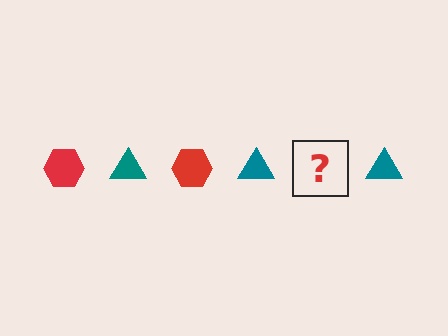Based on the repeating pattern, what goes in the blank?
The blank should be a red hexagon.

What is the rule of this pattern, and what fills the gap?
The rule is that the pattern alternates between red hexagon and teal triangle. The gap should be filled with a red hexagon.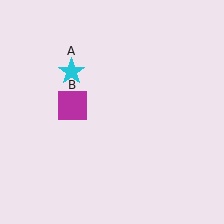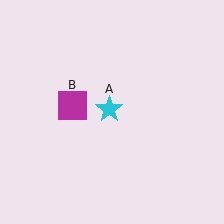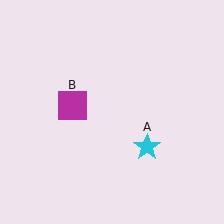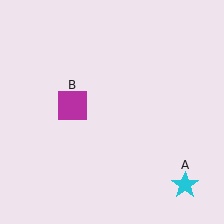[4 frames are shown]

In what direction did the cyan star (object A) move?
The cyan star (object A) moved down and to the right.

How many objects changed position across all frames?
1 object changed position: cyan star (object A).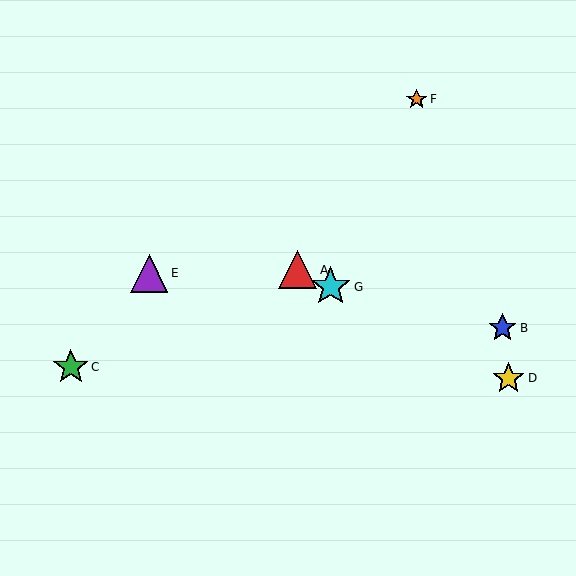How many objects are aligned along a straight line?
3 objects (A, D, G) are aligned along a straight line.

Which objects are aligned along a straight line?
Objects A, D, G are aligned along a straight line.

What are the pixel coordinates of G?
Object G is at (331, 287).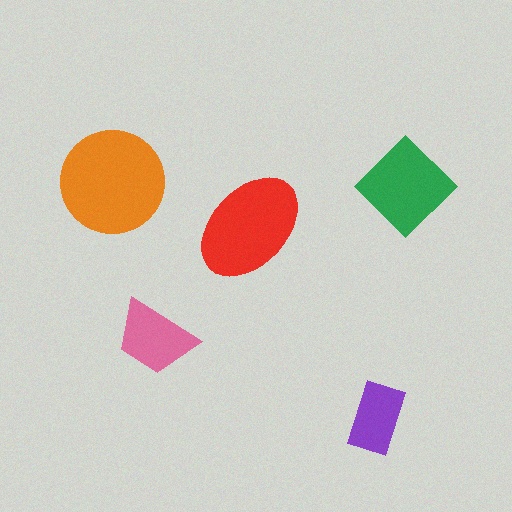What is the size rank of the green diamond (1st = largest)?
3rd.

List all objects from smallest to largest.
The purple rectangle, the pink trapezoid, the green diamond, the red ellipse, the orange circle.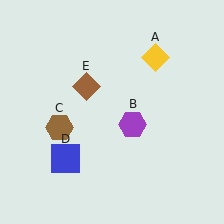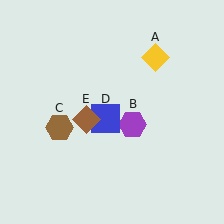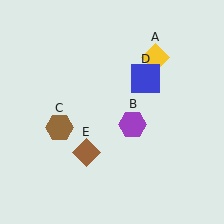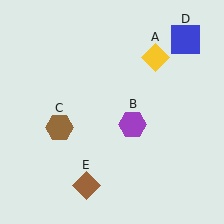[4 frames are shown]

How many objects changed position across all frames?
2 objects changed position: blue square (object D), brown diamond (object E).